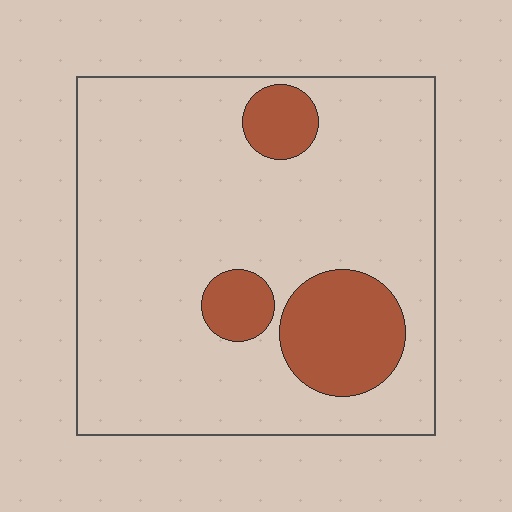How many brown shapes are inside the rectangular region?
3.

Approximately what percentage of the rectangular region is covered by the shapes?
Approximately 15%.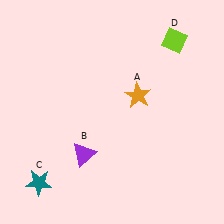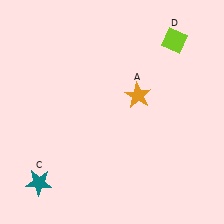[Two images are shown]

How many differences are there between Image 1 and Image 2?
There is 1 difference between the two images.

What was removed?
The purple triangle (B) was removed in Image 2.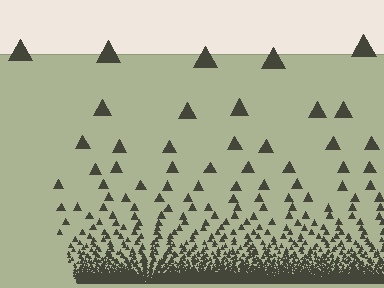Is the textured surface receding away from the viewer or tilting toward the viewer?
The surface appears to tilt toward the viewer. Texture elements get larger and sparser toward the top.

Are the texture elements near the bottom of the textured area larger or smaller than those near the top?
Smaller. The gradient is inverted — elements near the bottom are smaller and denser.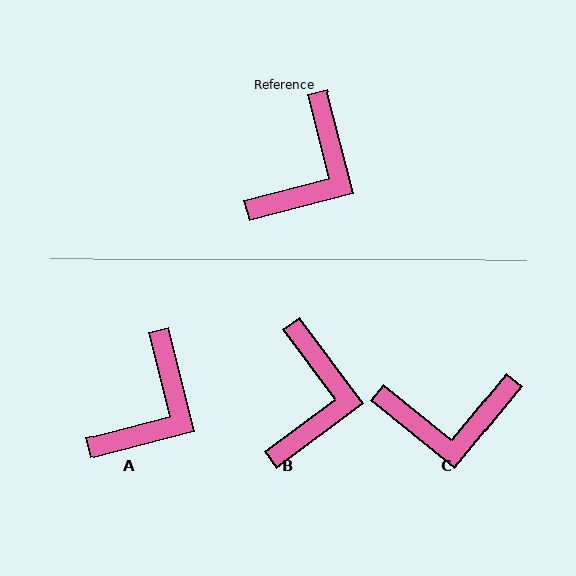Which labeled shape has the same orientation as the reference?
A.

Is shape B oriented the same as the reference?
No, it is off by about 22 degrees.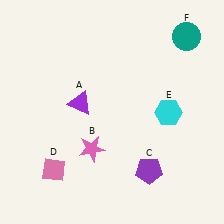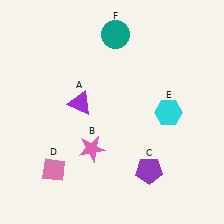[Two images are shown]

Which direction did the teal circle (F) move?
The teal circle (F) moved left.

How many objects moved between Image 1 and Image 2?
1 object moved between the two images.